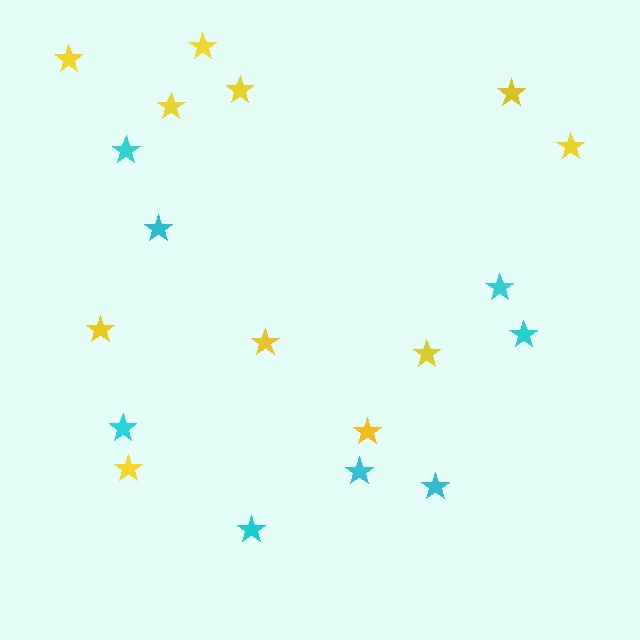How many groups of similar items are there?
There are 2 groups: one group of cyan stars (8) and one group of yellow stars (11).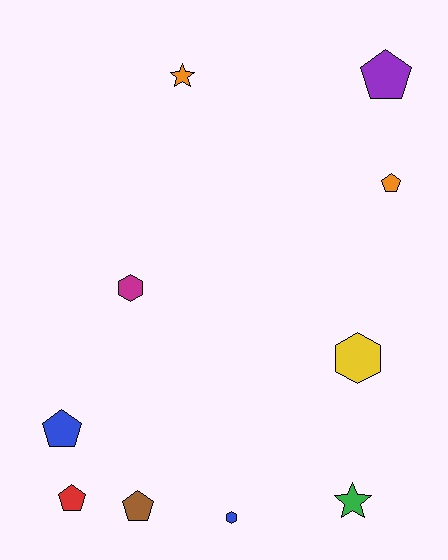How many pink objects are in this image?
There are no pink objects.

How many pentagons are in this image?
There are 5 pentagons.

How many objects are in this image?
There are 10 objects.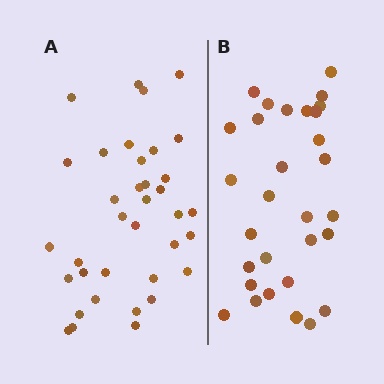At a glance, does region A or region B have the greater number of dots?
Region A (the left region) has more dots.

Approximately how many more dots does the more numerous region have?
Region A has about 6 more dots than region B.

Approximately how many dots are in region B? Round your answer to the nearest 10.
About 30 dots.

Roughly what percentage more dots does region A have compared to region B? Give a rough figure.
About 20% more.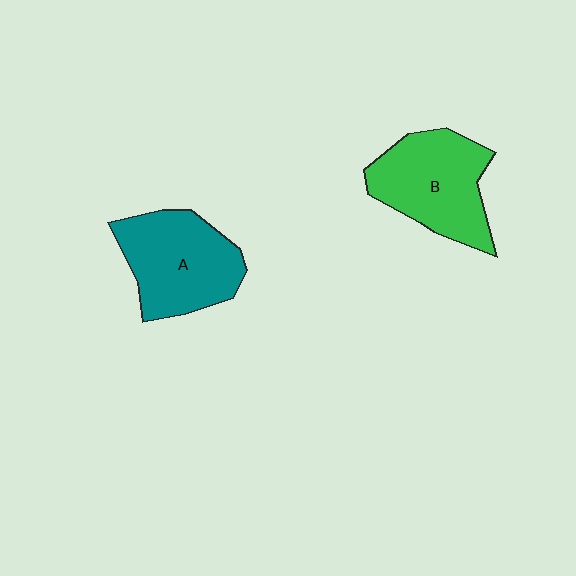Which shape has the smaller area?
Shape B (green).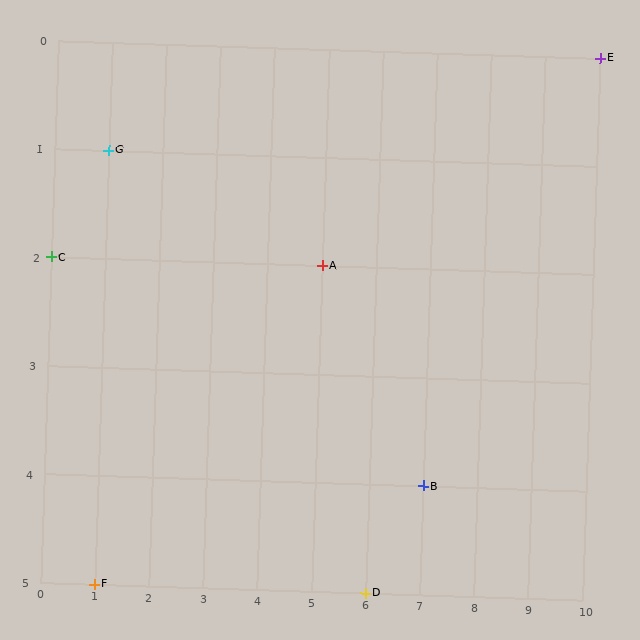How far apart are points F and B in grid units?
Points F and B are 6 columns and 1 row apart (about 6.1 grid units diagonally).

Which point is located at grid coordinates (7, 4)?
Point B is at (7, 4).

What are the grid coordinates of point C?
Point C is at grid coordinates (0, 2).